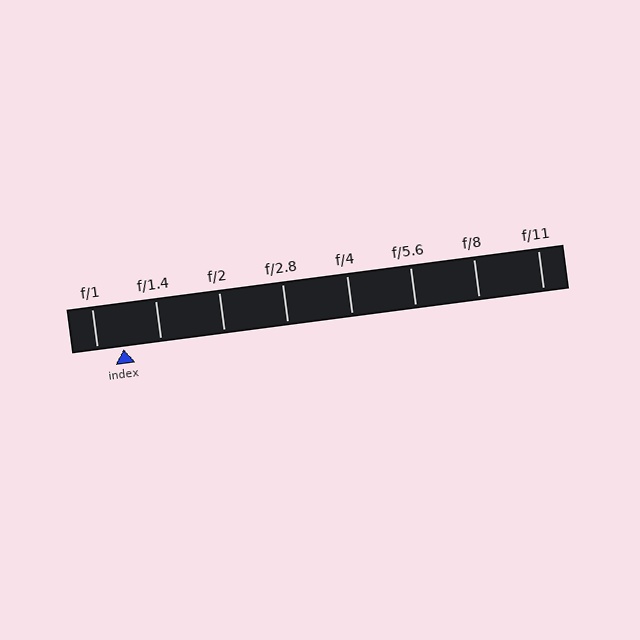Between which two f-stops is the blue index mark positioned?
The index mark is between f/1 and f/1.4.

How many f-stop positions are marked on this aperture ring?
There are 8 f-stop positions marked.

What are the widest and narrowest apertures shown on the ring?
The widest aperture shown is f/1 and the narrowest is f/11.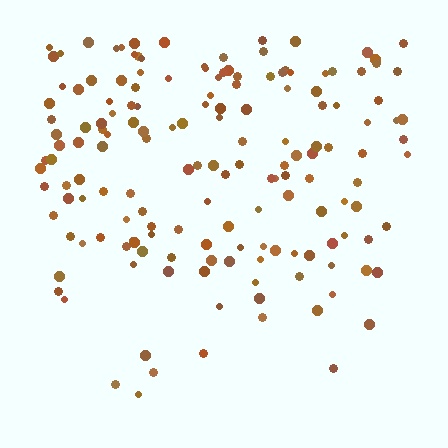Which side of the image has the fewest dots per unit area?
The bottom.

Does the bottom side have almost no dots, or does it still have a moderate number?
Still a moderate number, just noticeably fewer than the top.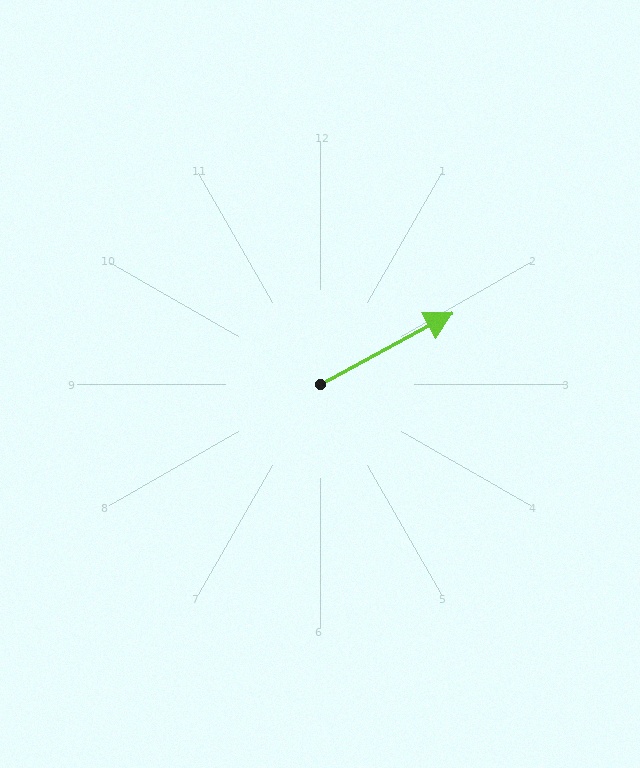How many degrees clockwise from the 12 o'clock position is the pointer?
Approximately 62 degrees.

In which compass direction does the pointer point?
Northeast.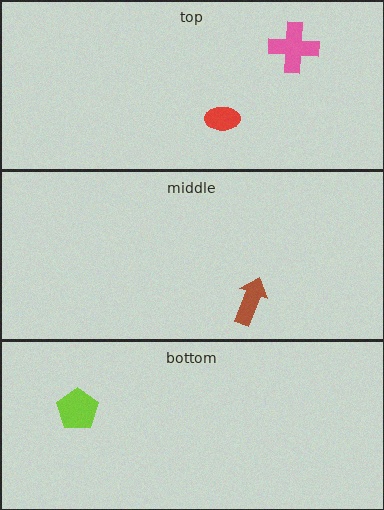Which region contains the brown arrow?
The middle region.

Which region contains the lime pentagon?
The bottom region.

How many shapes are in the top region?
2.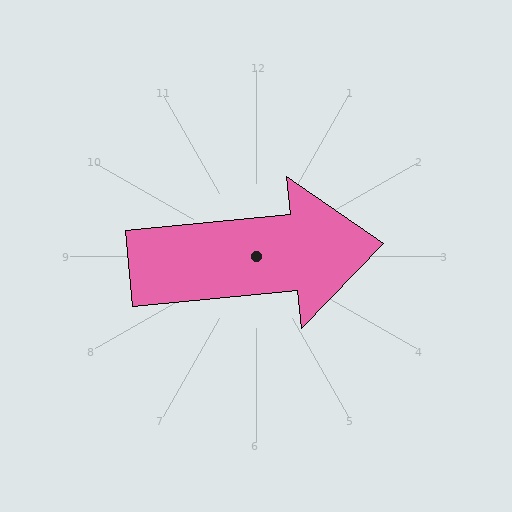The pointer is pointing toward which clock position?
Roughly 3 o'clock.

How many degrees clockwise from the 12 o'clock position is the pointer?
Approximately 85 degrees.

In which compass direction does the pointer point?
East.